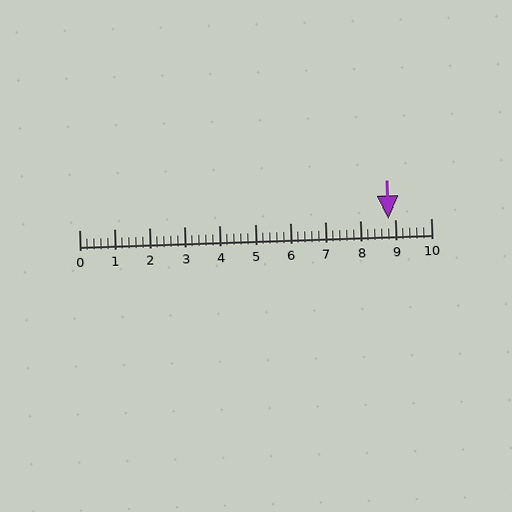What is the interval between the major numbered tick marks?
The major tick marks are spaced 1 units apart.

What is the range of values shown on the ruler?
The ruler shows values from 0 to 10.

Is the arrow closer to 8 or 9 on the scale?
The arrow is closer to 9.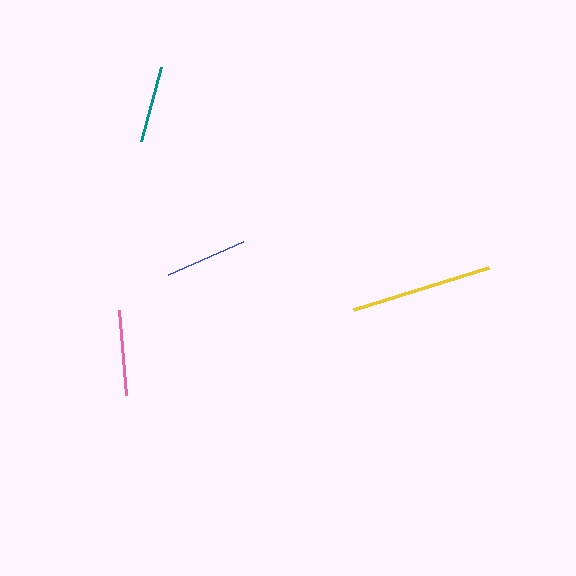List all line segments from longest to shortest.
From longest to shortest: yellow, pink, blue, teal.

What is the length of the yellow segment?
The yellow segment is approximately 142 pixels long.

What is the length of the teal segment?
The teal segment is approximately 77 pixels long.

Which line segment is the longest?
The yellow line is the longest at approximately 142 pixels.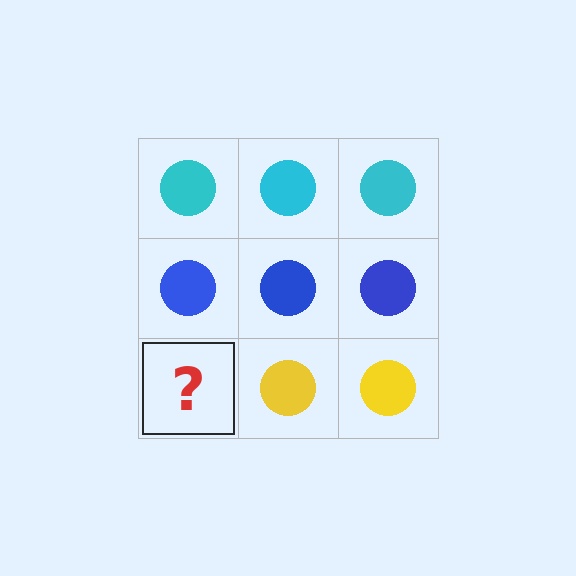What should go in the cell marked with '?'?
The missing cell should contain a yellow circle.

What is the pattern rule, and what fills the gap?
The rule is that each row has a consistent color. The gap should be filled with a yellow circle.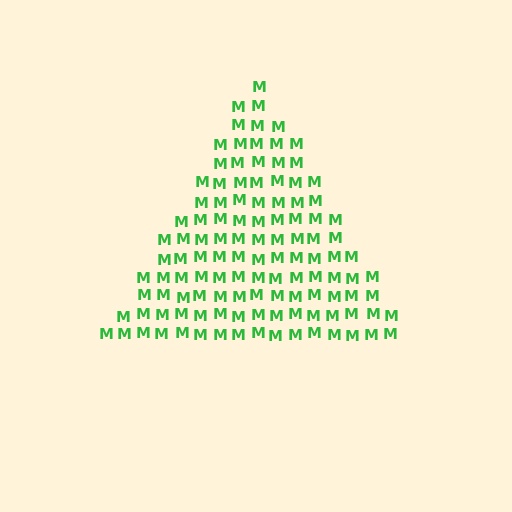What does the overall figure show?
The overall figure shows a triangle.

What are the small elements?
The small elements are letter M's.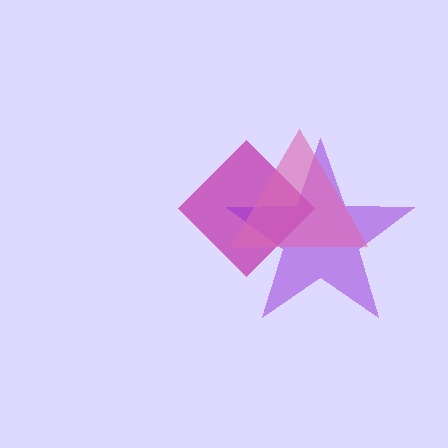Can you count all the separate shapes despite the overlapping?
Yes, there are 3 separate shapes.